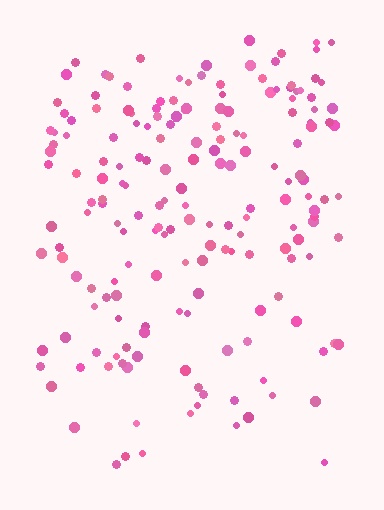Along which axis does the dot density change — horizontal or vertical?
Vertical.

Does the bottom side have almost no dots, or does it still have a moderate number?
Still a moderate number, just noticeably fewer than the top.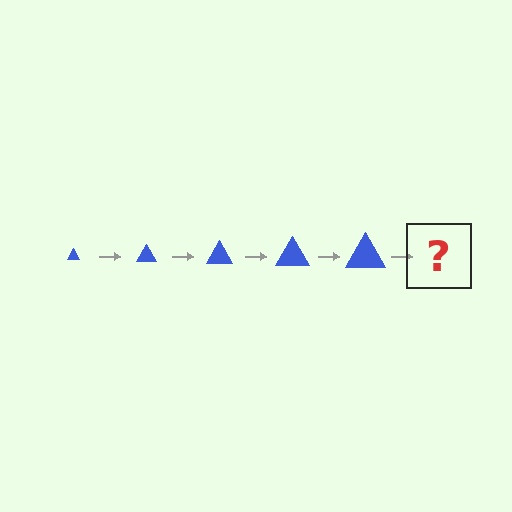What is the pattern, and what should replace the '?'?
The pattern is that the triangle gets progressively larger each step. The '?' should be a blue triangle, larger than the previous one.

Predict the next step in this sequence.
The next step is a blue triangle, larger than the previous one.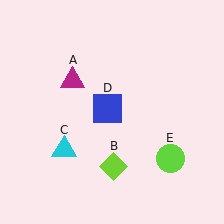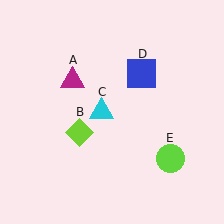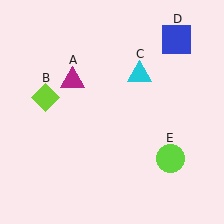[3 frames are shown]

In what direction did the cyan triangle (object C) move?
The cyan triangle (object C) moved up and to the right.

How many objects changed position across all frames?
3 objects changed position: lime diamond (object B), cyan triangle (object C), blue square (object D).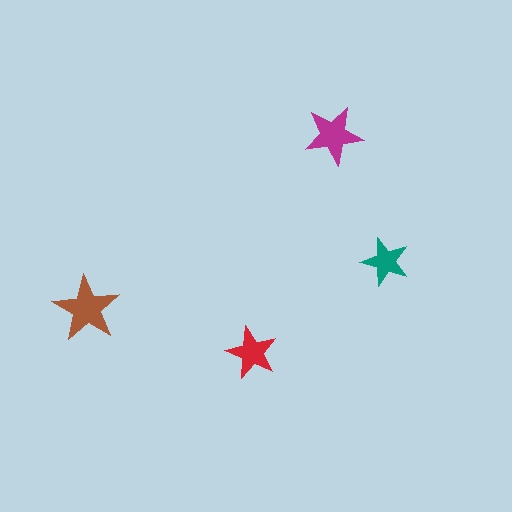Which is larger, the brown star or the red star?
The brown one.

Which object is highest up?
The magenta star is topmost.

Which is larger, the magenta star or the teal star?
The magenta one.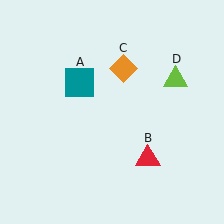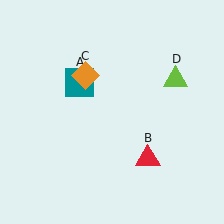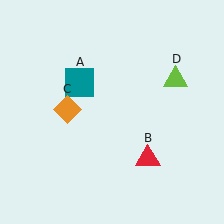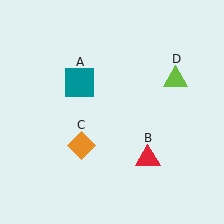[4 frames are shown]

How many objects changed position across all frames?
1 object changed position: orange diamond (object C).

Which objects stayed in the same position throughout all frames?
Teal square (object A) and red triangle (object B) and lime triangle (object D) remained stationary.